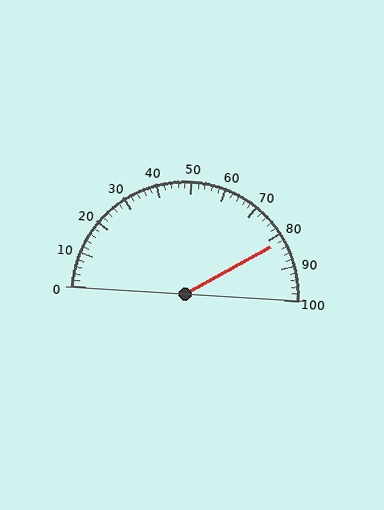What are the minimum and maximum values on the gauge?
The gauge ranges from 0 to 100.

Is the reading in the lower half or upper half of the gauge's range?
The reading is in the upper half of the range (0 to 100).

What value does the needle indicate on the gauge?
The needle indicates approximately 82.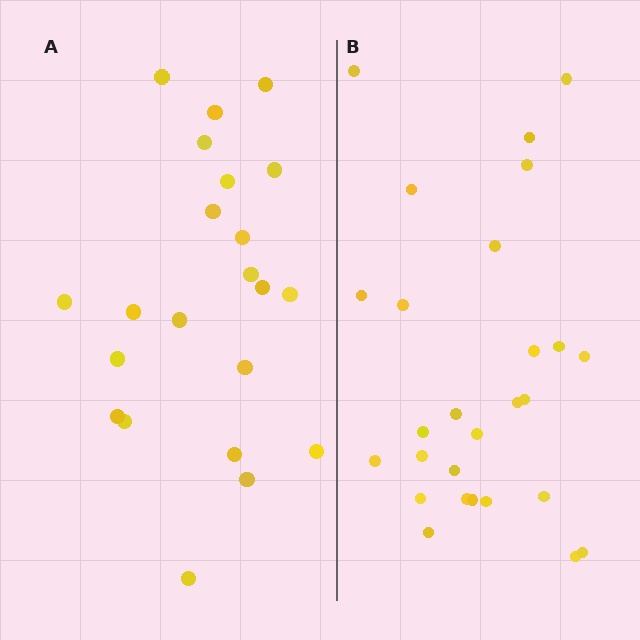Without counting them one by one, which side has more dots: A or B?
Region B (the right region) has more dots.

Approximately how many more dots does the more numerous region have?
Region B has about 5 more dots than region A.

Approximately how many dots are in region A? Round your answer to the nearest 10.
About 20 dots. (The exact count is 22, which rounds to 20.)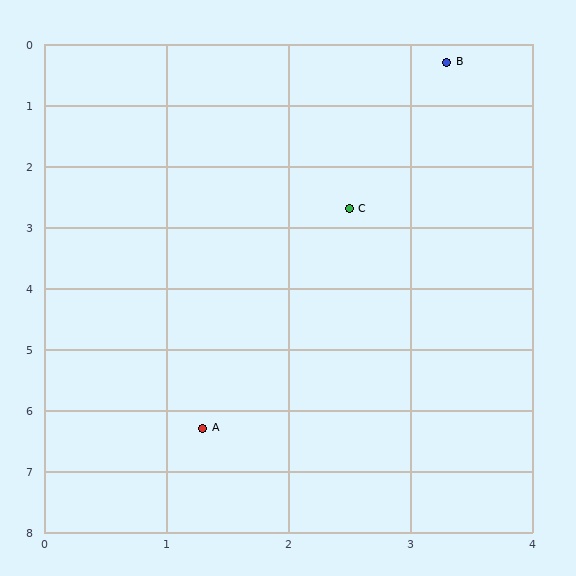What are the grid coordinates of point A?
Point A is at approximately (1.3, 6.3).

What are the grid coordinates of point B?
Point B is at approximately (3.3, 0.3).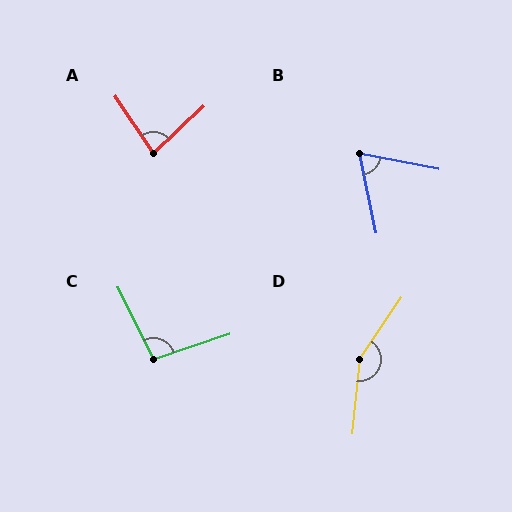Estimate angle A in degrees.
Approximately 80 degrees.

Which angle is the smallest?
B, at approximately 67 degrees.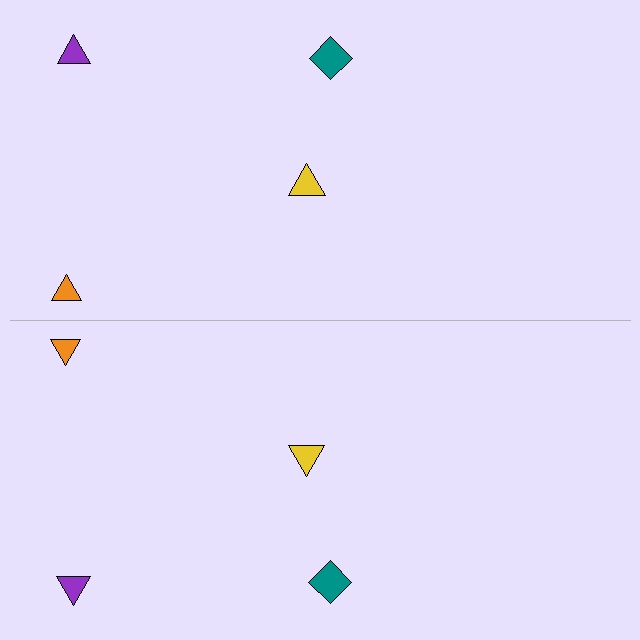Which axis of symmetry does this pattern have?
The pattern has a horizontal axis of symmetry running through the center of the image.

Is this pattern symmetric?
Yes, this pattern has bilateral (reflection) symmetry.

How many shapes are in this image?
There are 8 shapes in this image.